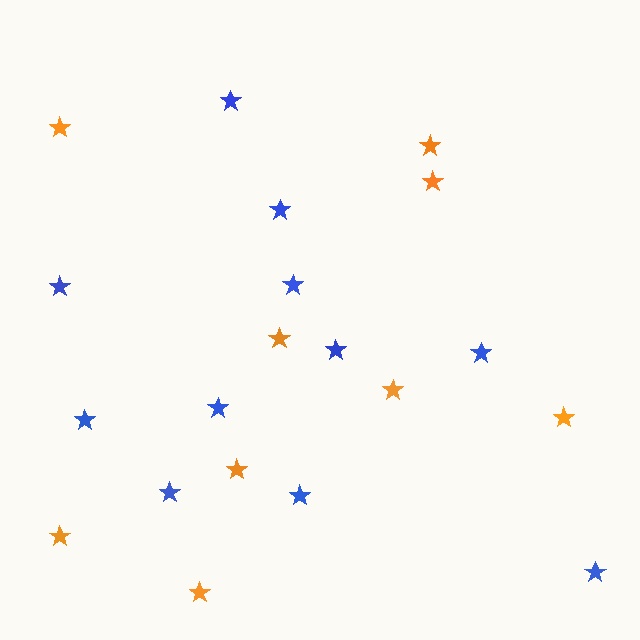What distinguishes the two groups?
There are 2 groups: one group of orange stars (9) and one group of blue stars (11).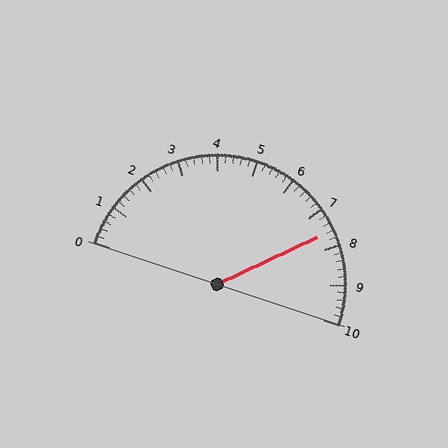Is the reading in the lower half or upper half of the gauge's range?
The reading is in the upper half of the range (0 to 10).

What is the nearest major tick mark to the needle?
The nearest major tick mark is 8.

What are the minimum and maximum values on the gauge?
The gauge ranges from 0 to 10.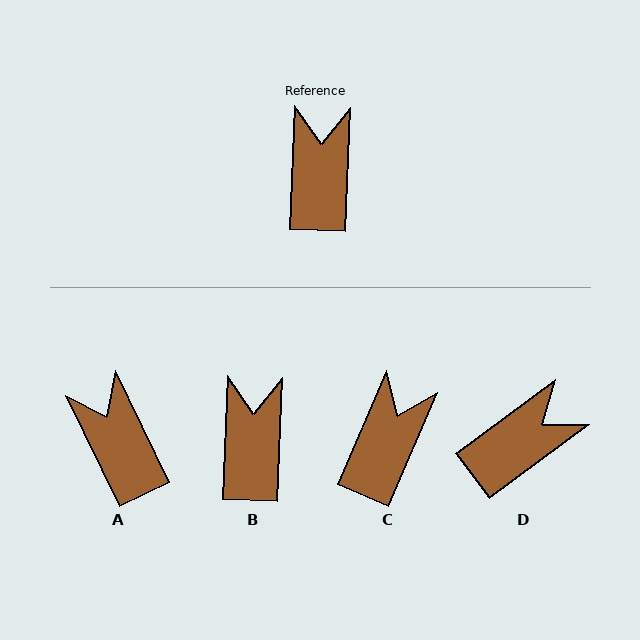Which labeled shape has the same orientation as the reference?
B.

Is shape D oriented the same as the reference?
No, it is off by about 51 degrees.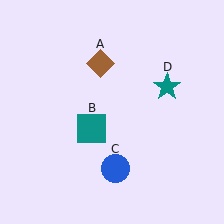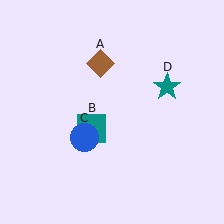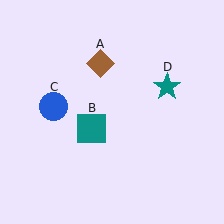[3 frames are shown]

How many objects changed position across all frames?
1 object changed position: blue circle (object C).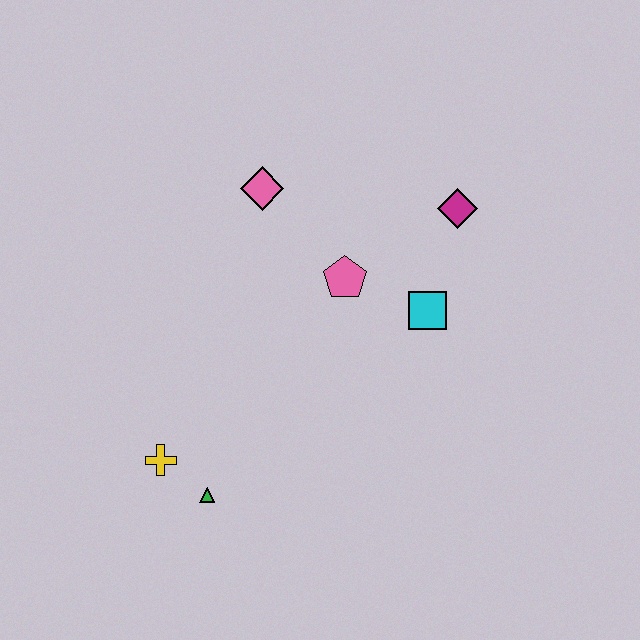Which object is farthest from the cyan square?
The yellow cross is farthest from the cyan square.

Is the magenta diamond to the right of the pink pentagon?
Yes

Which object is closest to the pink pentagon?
The cyan square is closest to the pink pentagon.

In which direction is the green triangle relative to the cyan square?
The green triangle is to the left of the cyan square.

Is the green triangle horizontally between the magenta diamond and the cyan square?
No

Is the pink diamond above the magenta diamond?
Yes